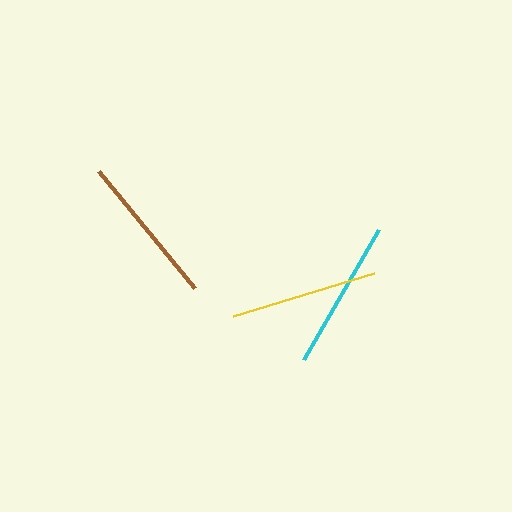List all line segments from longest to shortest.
From longest to shortest: brown, cyan, yellow.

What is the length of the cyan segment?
The cyan segment is approximately 150 pixels long.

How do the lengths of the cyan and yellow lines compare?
The cyan and yellow lines are approximately the same length.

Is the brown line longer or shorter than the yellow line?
The brown line is longer than the yellow line.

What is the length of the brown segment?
The brown segment is approximately 151 pixels long.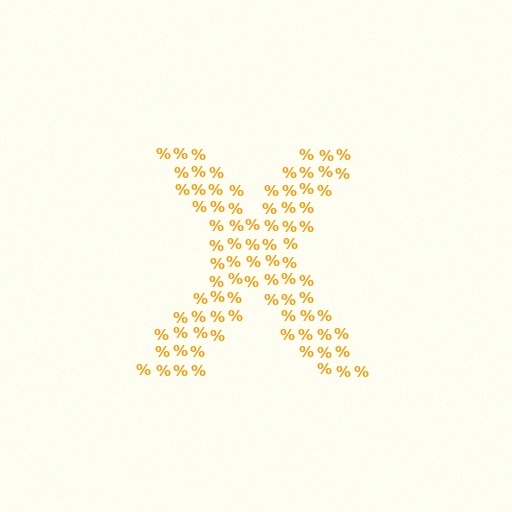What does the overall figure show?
The overall figure shows the letter X.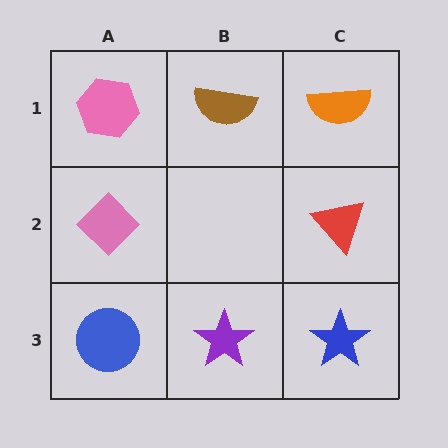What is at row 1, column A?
A pink hexagon.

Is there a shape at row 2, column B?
No, that cell is empty.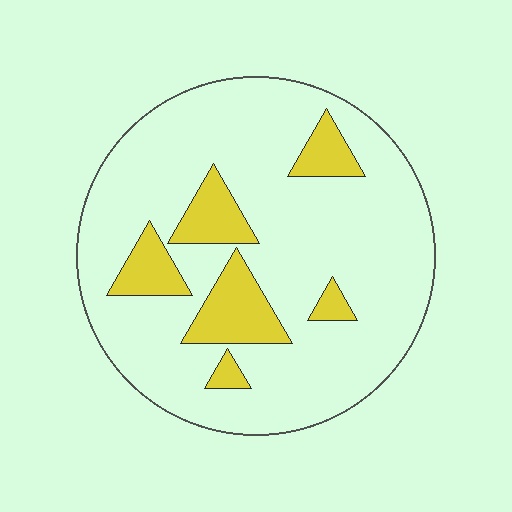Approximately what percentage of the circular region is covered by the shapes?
Approximately 15%.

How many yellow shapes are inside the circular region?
6.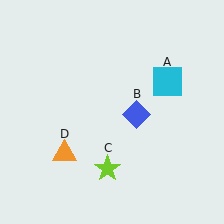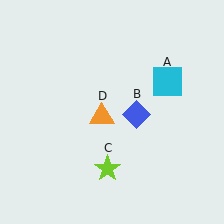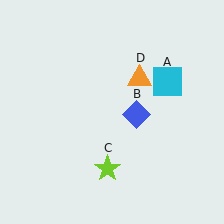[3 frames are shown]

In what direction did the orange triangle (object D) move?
The orange triangle (object D) moved up and to the right.